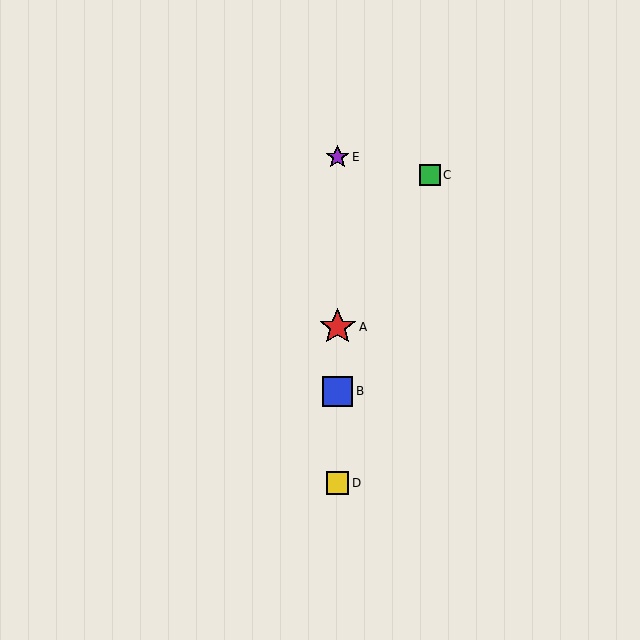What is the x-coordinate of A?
Object A is at x≈338.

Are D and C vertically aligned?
No, D is at x≈338 and C is at x≈430.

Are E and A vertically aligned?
Yes, both are at x≈338.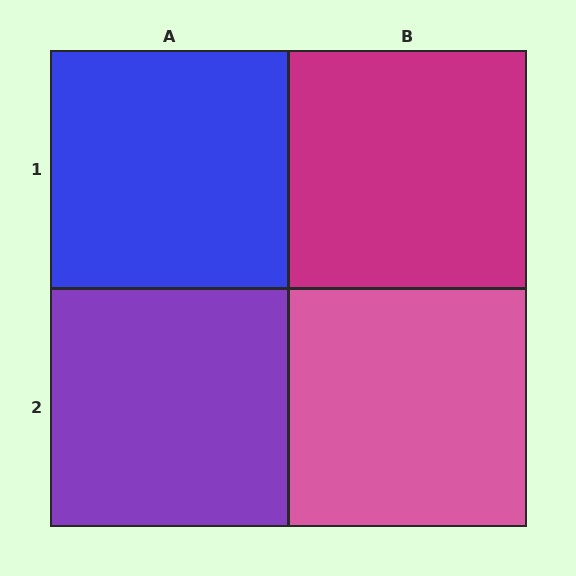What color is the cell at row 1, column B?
Magenta.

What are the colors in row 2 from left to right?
Purple, pink.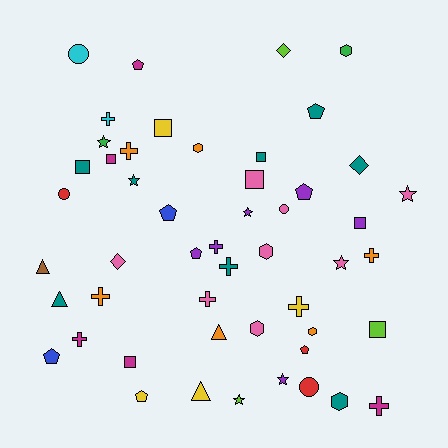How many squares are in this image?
There are 8 squares.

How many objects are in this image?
There are 50 objects.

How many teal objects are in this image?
There are 8 teal objects.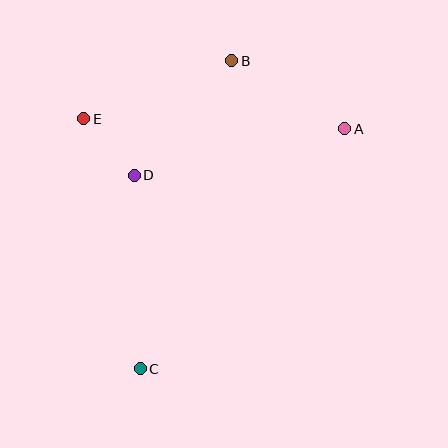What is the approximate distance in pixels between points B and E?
The distance between B and E is approximately 159 pixels.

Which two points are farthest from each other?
Points B and C are farthest from each other.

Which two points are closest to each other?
Points D and E are closest to each other.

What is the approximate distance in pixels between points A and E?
The distance between A and E is approximately 261 pixels.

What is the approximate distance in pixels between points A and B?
The distance between A and B is approximately 132 pixels.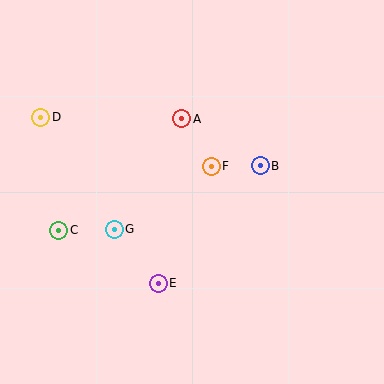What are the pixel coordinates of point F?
Point F is at (211, 166).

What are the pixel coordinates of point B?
Point B is at (260, 166).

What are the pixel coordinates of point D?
Point D is at (41, 117).